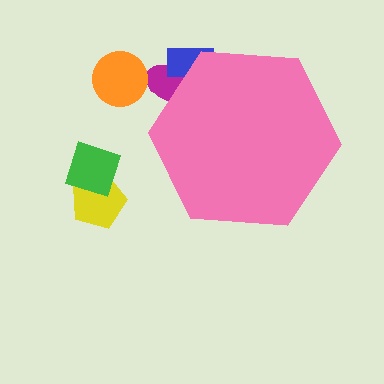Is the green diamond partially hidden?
No, the green diamond is fully visible.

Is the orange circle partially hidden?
No, the orange circle is fully visible.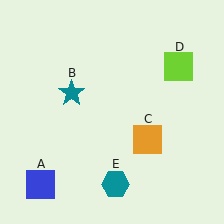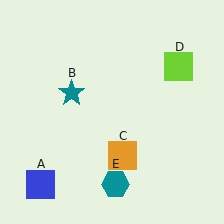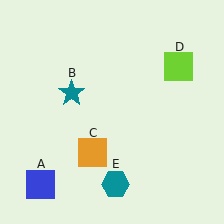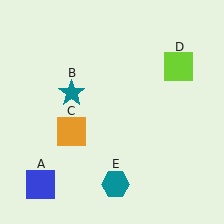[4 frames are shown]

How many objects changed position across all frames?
1 object changed position: orange square (object C).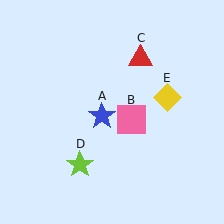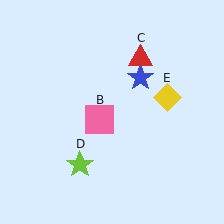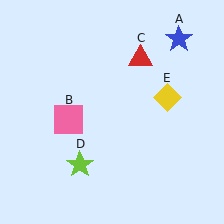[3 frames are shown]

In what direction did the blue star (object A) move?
The blue star (object A) moved up and to the right.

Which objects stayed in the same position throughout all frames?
Red triangle (object C) and lime star (object D) and yellow diamond (object E) remained stationary.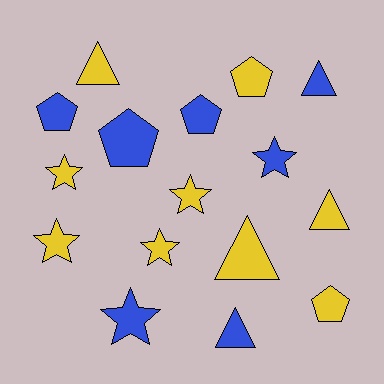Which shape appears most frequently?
Star, with 6 objects.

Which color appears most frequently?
Yellow, with 9 objects.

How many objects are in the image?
There are 16 objects.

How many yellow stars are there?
There are 4 yellow stars.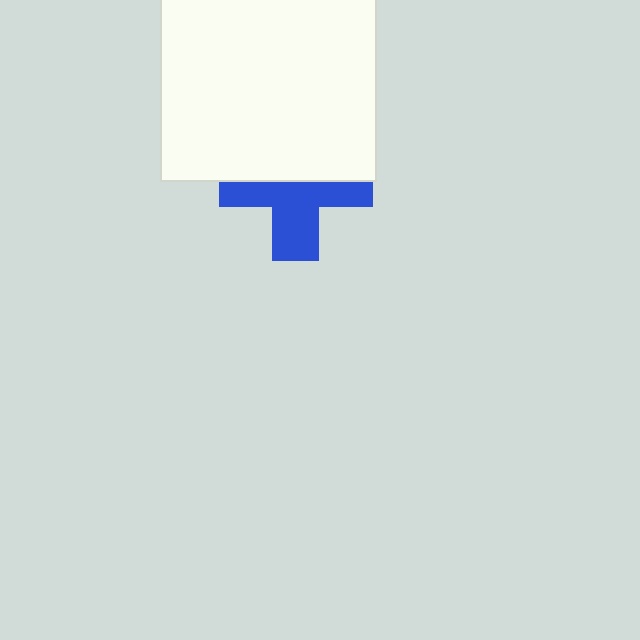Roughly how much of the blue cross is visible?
About half of it is visible (roughly 54%).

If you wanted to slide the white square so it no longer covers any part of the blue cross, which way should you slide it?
Slide it up — that is the most direct way to separate the two shapes.